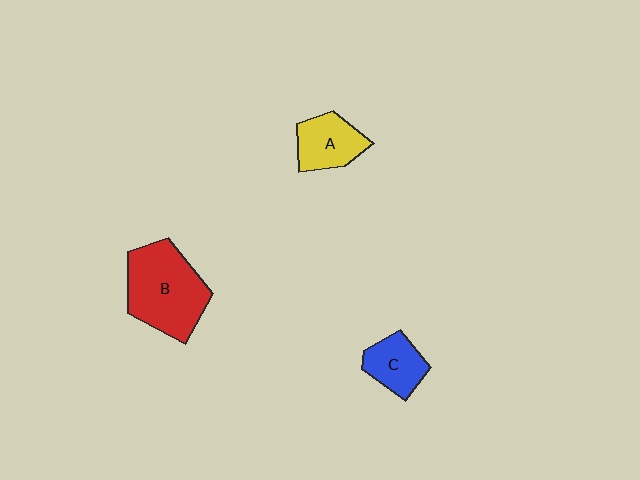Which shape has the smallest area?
Shape C (blue).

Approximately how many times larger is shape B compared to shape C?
Approximately 2.1 times.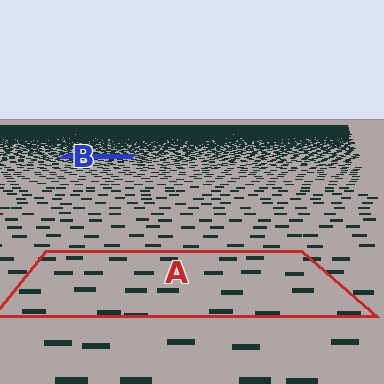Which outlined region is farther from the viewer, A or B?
Region B is farther from the viewer — the texture elements inside it appear smaller and more densely packed.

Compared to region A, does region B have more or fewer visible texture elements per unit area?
Region B has more texture elements per unit area — they are packed more densely because it is farther away.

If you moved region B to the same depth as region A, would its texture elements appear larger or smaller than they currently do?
They would appear larger. At a closer depth, the same texture elements are projected at a bigger on-screen size.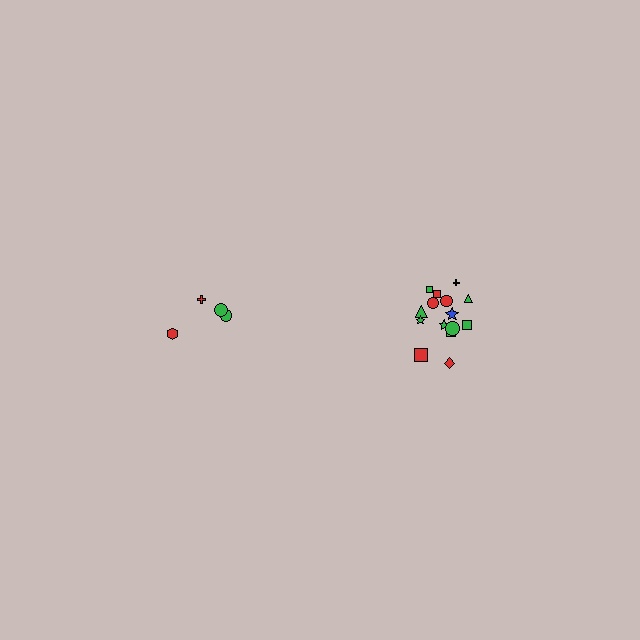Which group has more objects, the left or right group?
The right group.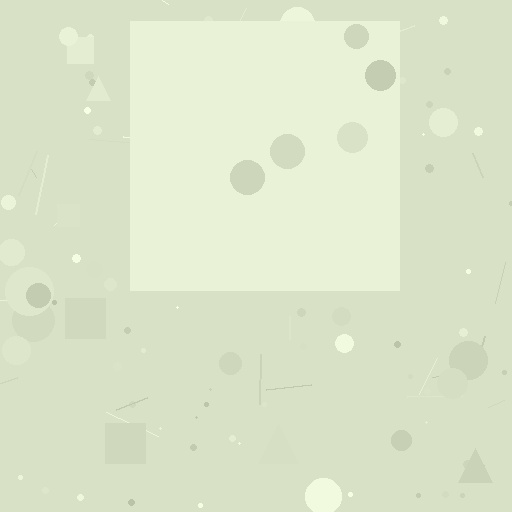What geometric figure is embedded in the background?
A square is embedded in the background.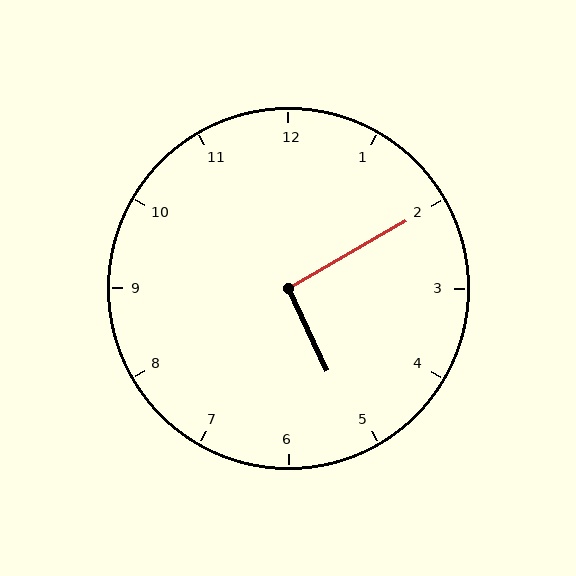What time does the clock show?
5:10.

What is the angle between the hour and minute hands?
Approximately 95 degrees.